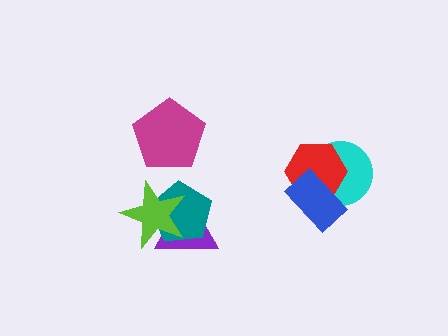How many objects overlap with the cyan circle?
2 objects overlap with the cyan circle.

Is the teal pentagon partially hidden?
Yes, it is partially covered by another shape.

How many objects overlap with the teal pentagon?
2 objects overlap with the teal pentagon.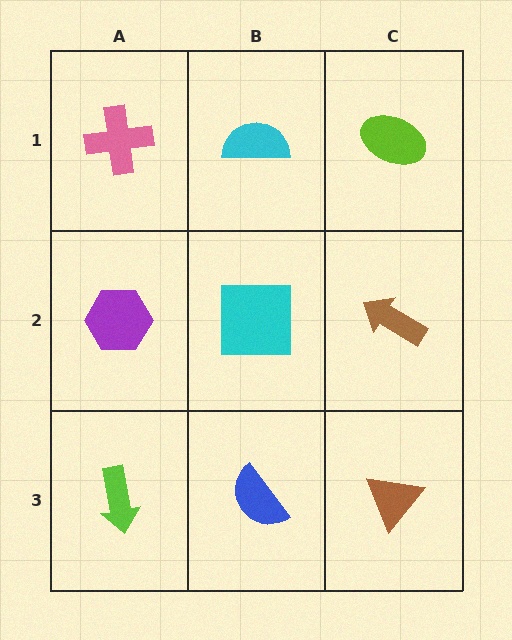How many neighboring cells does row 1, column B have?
3.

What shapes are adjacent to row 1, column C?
A brown arrow (row 2, column C), a cyan semicircle (row 1, column B).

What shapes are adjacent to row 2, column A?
A pink cross (row 1, column A), a lime arrow (row 3, column A), a cyan square (row 2, column B).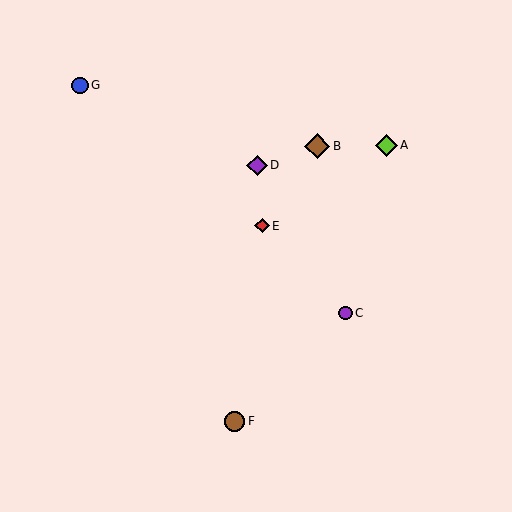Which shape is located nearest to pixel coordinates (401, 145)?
The lime diamond (labeled A) at (386, 145) is nearest to that location.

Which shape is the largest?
The brown diamond (labeled B) is the largest.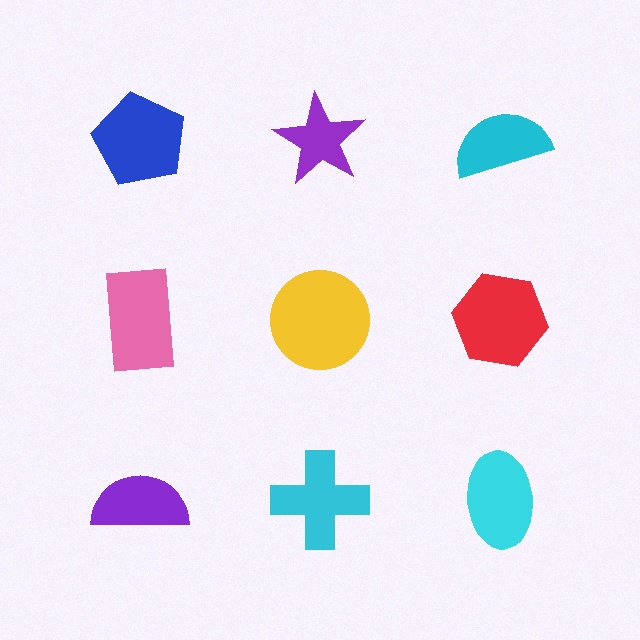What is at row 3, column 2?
A cyan cross.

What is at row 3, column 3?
A cyan ellipse.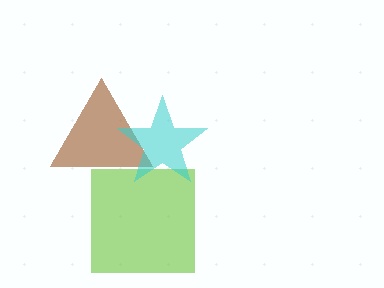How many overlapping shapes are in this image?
There are 3 overlapping shapes in the image.